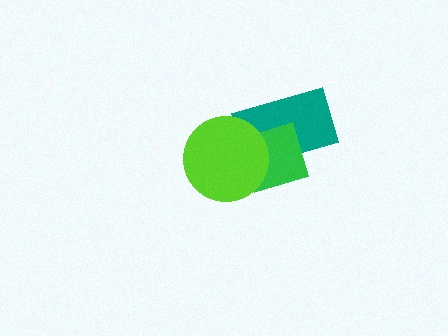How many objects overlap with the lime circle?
2 objects overlap with the lime circle.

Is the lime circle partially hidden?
No, no other shape covers it.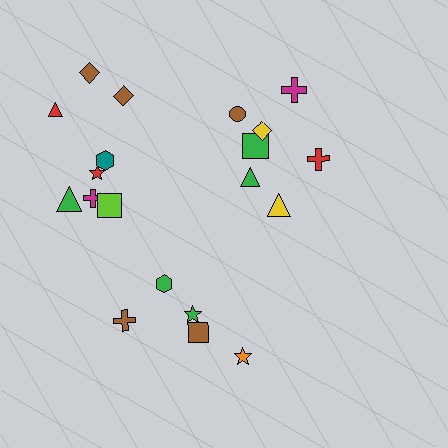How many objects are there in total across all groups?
There are 20 objects.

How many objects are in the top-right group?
There are 6 objects.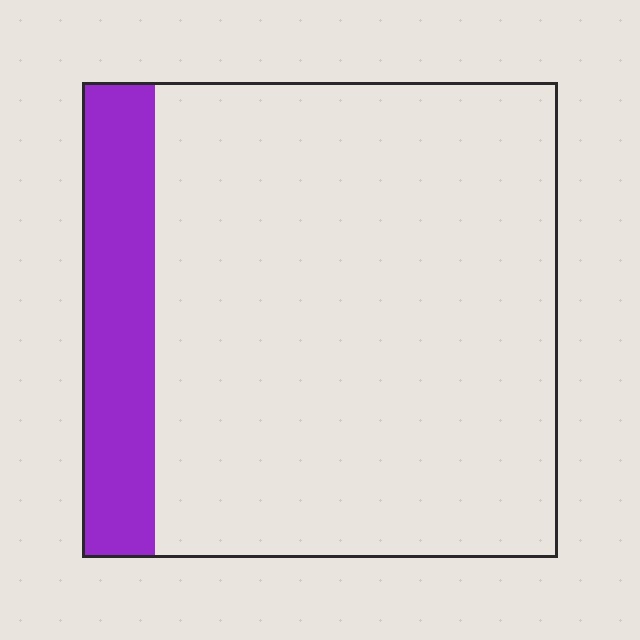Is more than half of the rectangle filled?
No.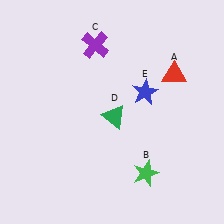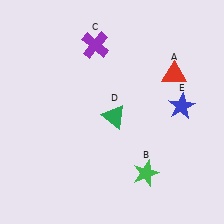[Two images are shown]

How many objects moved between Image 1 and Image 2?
1 object moved between the two images.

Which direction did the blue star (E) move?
The blue star (E) moved right.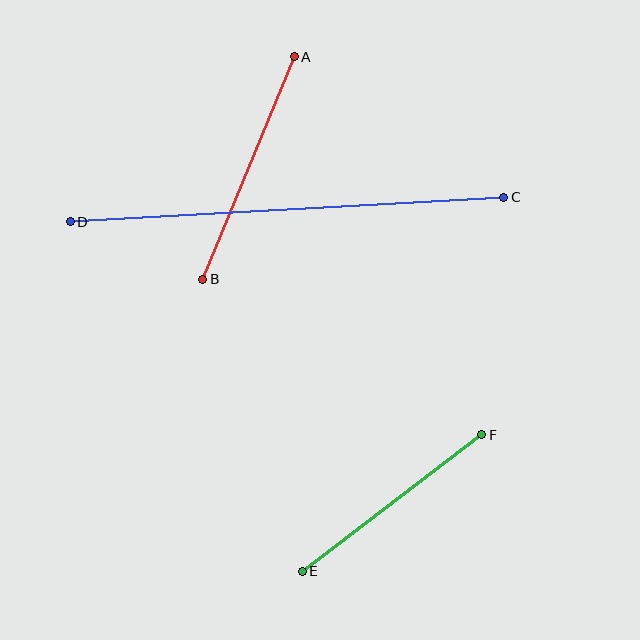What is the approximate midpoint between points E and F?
The midpoint is at approximately (392, 503) pixels.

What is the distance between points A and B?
The distance is approximately 240 pixels.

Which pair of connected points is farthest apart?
Points C and D are farthest apart.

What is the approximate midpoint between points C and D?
The midpoint is at approximately (287, 209) pixels.